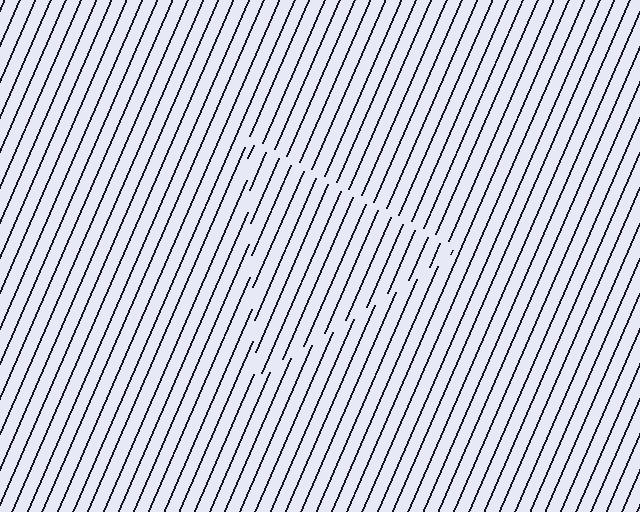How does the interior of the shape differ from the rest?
The interior of the shape contains the same grating, shifted by half a period — the contour is defined by the phase discontinuity where line-ends from the inner and outer gratings abut.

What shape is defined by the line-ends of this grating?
An illusory triangle. The interior of the shape contains the same grating, shifted by half a period — the contour is defined by the phase discontinuity where line-ends from the inner and outer gratings abut.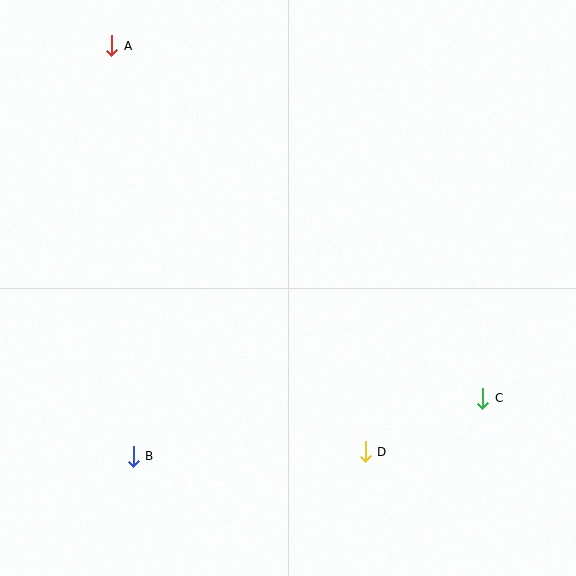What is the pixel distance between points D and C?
The distance between D and C is 129 pixels.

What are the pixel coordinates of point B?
Point B is at (133, 456).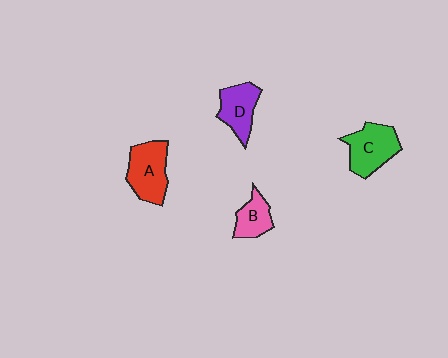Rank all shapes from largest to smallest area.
From largest to smallest: A (red), C (green), D (purple), B (pink).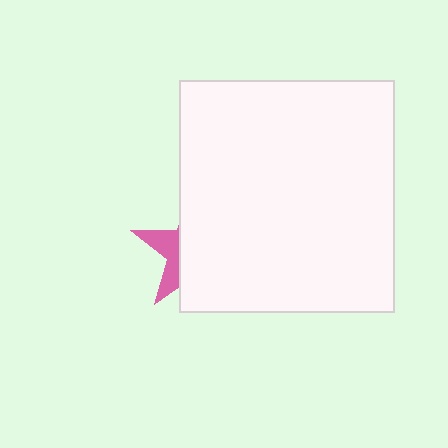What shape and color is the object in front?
The object in front is a white rectangle.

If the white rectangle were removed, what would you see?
You would see the complete pink star.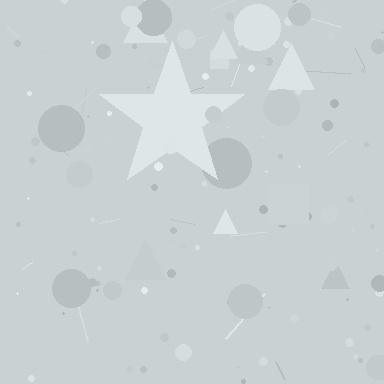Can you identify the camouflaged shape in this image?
The camouflaged shape is a star.